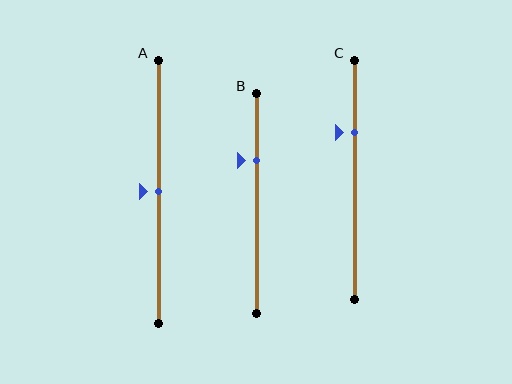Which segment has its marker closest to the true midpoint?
Segment A has its marker closest to the true midpoint.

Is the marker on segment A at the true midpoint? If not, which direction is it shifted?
Yes, the marker on segment A is at the true midpoint.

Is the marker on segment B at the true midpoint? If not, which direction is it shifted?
No, the marker on segment B is shifted upward by about 19% of the segment length.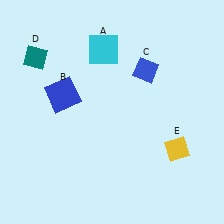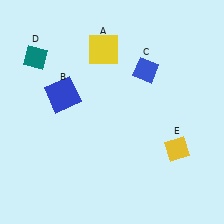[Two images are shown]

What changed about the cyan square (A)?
In Image 1, A is cyan. In Image 2, it changed to yellow.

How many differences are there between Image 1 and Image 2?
There is 1 difference between the two images.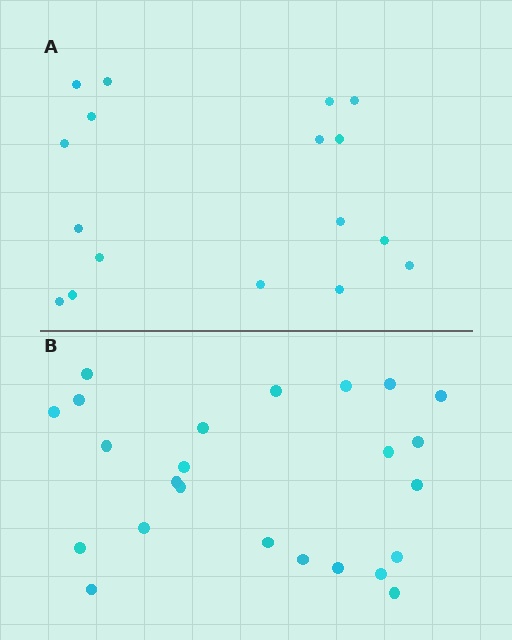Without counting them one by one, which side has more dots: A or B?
Region B (the bottom region) has more dots.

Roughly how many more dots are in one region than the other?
Region B has roughly 8 or so more dots than region A.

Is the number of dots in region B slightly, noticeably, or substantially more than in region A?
Region B has noticeably more, but not dramatically so. The ratio is roughly 1.4 to 1.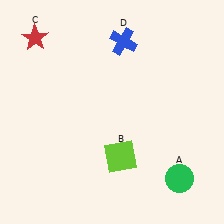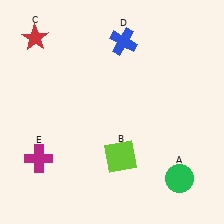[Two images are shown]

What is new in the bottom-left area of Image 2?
A magenta cross (E) was added in the bottom-left area of Image 2.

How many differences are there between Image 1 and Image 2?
There is 1 difference between the two images.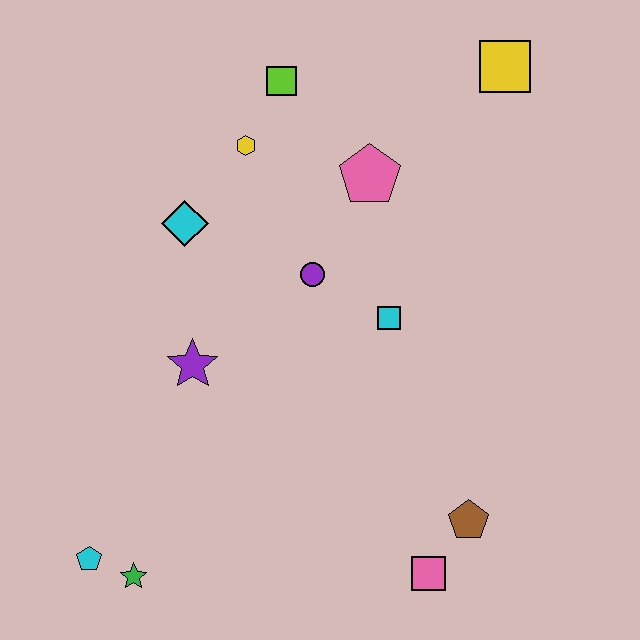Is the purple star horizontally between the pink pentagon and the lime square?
No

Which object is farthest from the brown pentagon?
The lime square is farthest from the brown pentagon.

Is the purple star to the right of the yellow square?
No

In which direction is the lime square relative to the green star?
The lime square is above the green star.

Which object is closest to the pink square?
The brown pentagon is closest to the pink square.